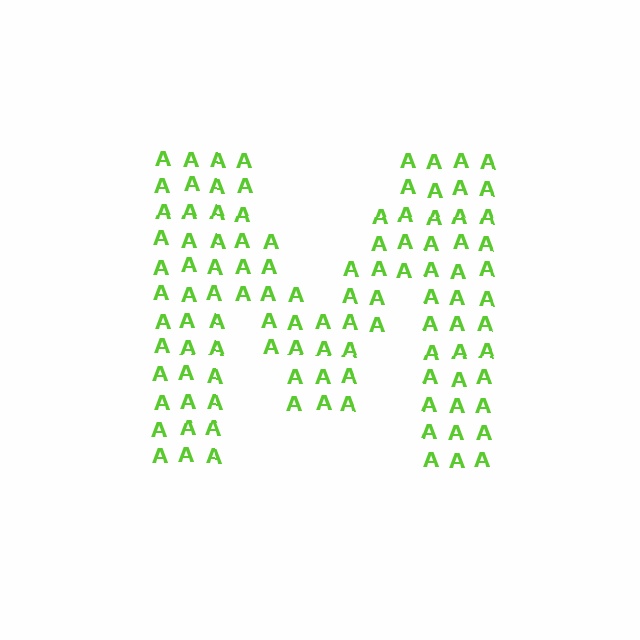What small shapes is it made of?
It is made of small letter A's.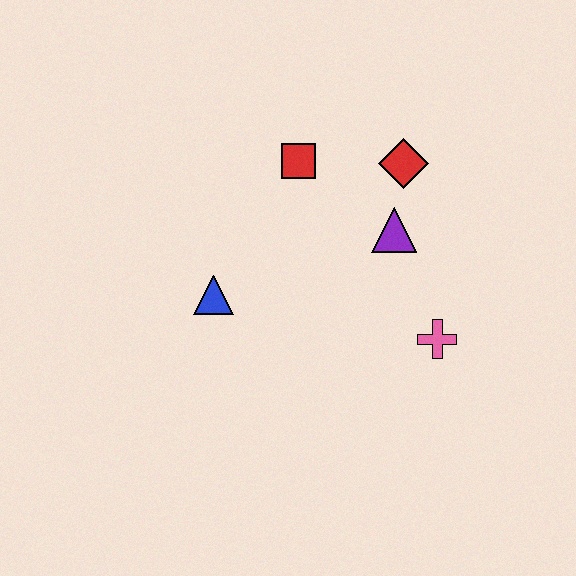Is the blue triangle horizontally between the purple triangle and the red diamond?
No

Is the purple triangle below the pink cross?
No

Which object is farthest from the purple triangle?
The blue triangle is farthest from the purple triangle.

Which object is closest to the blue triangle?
The red square is closest to the blue triangle.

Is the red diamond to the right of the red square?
Yes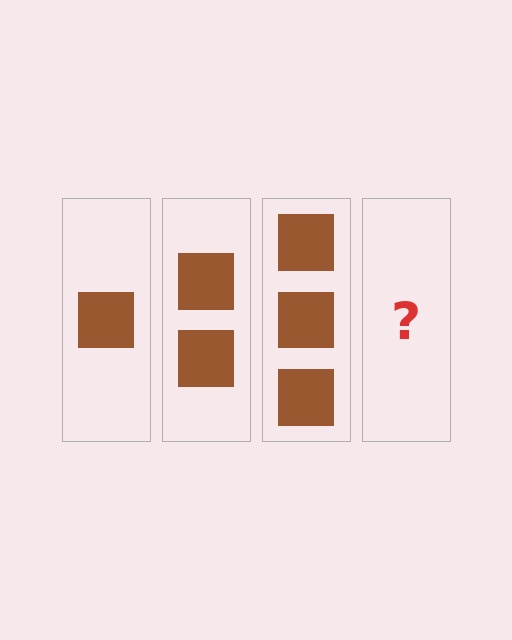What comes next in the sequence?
The next element should be 4 squares.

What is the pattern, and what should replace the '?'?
The pattern is that each step adds one more square. The '?' should be 4 squares.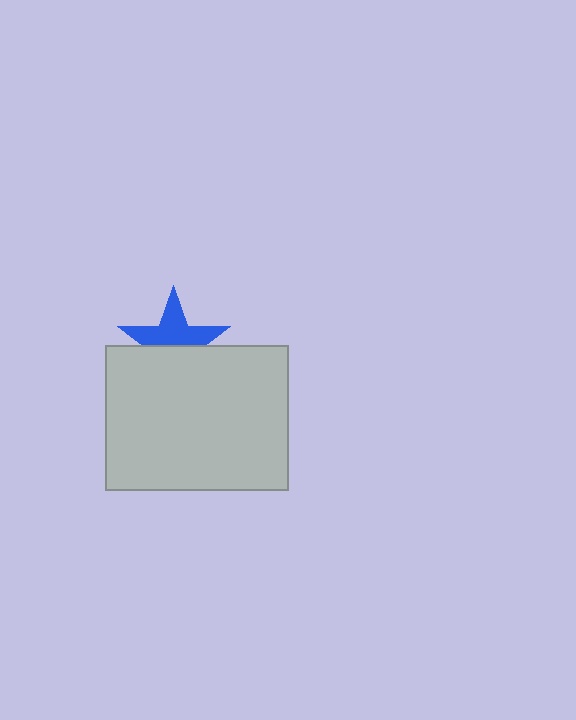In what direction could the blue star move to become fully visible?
The blue star could move up. That would shift it out from behind the light gray rectangle entirely.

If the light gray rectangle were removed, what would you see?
You would see the complete blue star.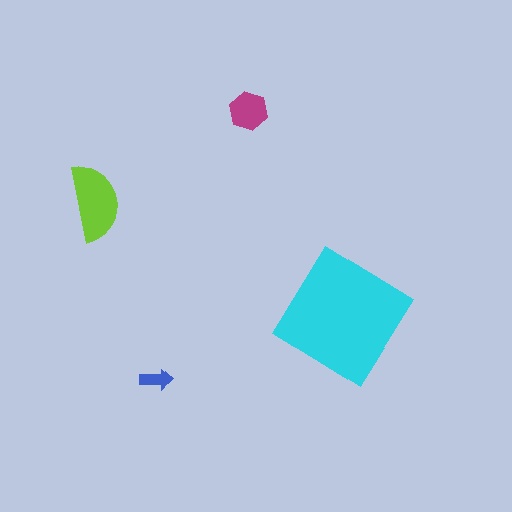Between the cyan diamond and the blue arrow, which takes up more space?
The cyan diamond.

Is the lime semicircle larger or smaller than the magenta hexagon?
Larger.